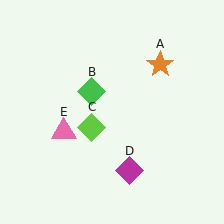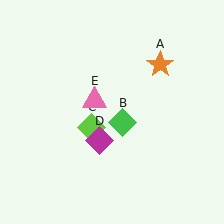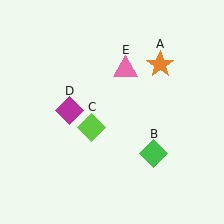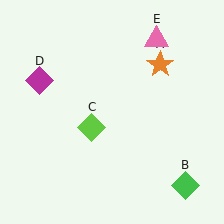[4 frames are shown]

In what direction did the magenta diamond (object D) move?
The magenta diamond (object D) moved up and to the left.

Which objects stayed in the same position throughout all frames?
Orange star (object A) and lime diamond (object C) remained stationary.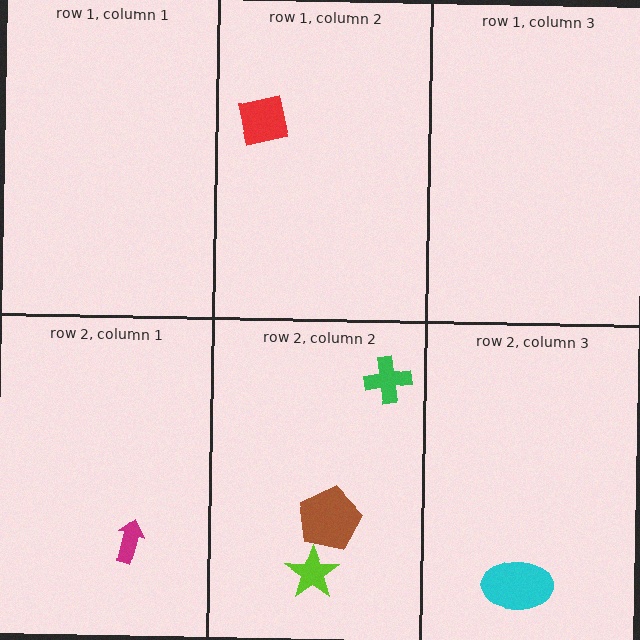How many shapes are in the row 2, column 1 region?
1.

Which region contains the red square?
The row 1, column 2 region.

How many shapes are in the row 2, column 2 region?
3.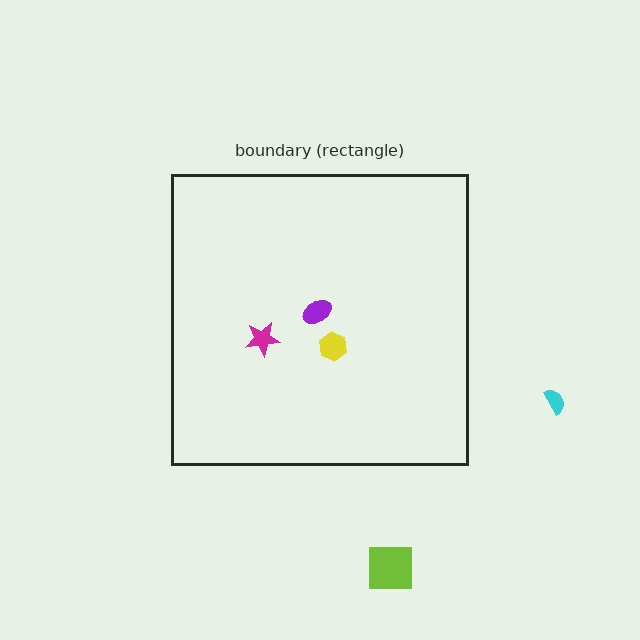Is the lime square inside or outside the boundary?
Outside.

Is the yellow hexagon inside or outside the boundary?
Inside.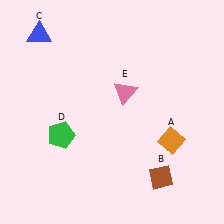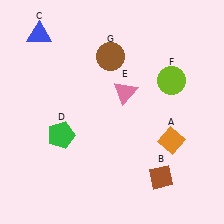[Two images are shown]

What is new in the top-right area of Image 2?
A lime circle (F) was added in the top-right area of Image 2.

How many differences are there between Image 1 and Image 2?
There are 2 differences between the two images.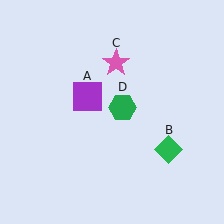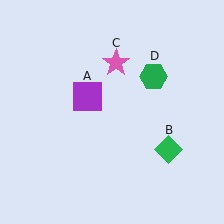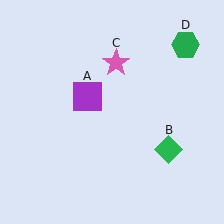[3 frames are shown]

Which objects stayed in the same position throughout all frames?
Purple square (object A) and green diamond (object B) and pink star (object C) remained stationary.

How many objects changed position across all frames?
1 object changed position: green hexagon (object D).